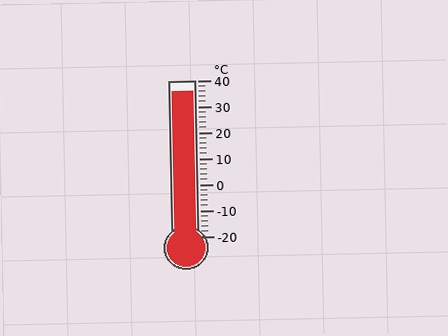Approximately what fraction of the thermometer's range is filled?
The thermometer is filled to approximately 95% of its range.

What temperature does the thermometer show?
The thermometer shows approximately 36°C.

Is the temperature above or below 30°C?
The temperature is above 30°C.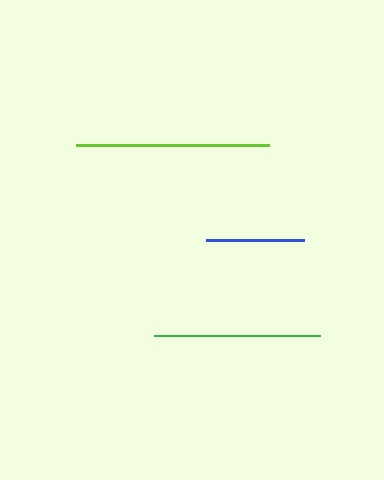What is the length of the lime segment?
The lime segment is approximately 193 pixels long.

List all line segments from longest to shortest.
From longest to shortest: lime, green, blue.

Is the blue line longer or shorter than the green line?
The green line is longer than the blue line.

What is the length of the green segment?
The green segment is approximately 165 pixels long.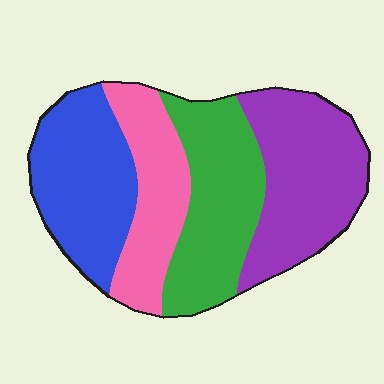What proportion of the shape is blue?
Blue takes up between a quarter and a half of the shape.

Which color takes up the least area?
Pink, at roughly 20%.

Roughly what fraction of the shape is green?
Green takes up about one quarter (1/4) of the shape.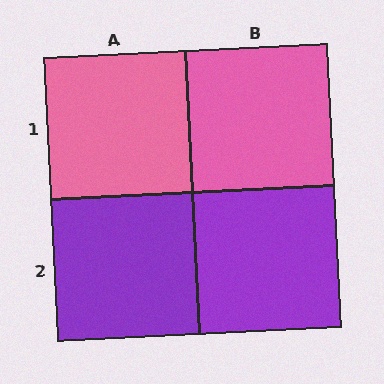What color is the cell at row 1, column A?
Pink.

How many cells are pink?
2 cells are pink.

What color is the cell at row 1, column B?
Pink.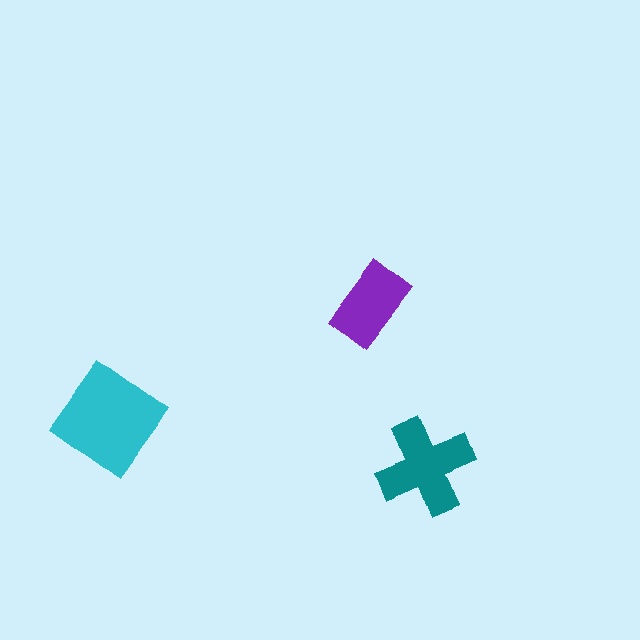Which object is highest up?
The purple rectangle is topmost.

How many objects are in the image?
There are 3 objects in the image.